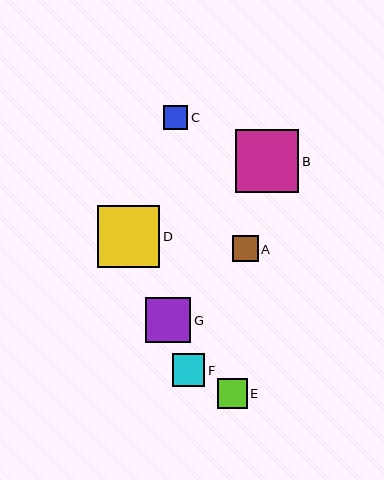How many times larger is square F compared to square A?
Square F is approximately 1.3 times the size of square A.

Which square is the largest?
Square B is the largest with a size of approximately 63 pixels.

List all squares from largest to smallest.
From largest to smallest: B, D, G, F, E, A, C.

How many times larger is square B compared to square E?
Square B is approximately 2.1 times the size of square E.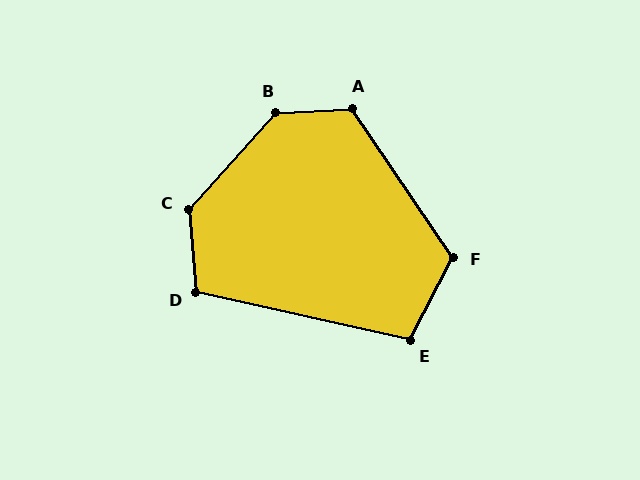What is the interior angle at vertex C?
Approximately 133 degrees (obtuse).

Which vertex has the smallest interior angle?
E, at approximately 105 degrees.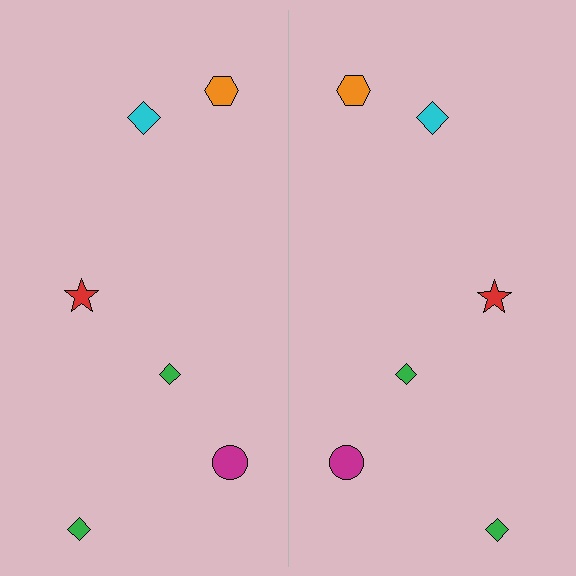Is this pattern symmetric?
Yes, this pattern has bilateral (reflection) symmetry.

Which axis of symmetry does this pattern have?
The pattern has a vertical axis of symmetry running through the center of the image.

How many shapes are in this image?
There are 12 shapes in this image.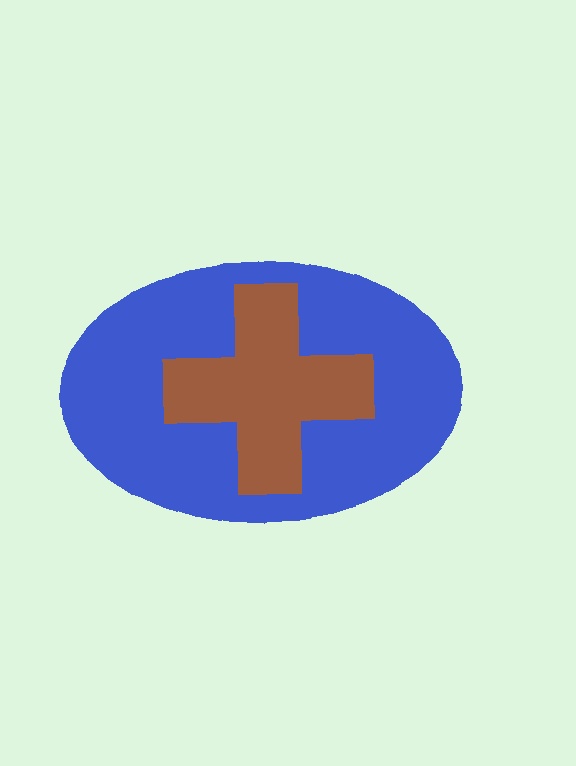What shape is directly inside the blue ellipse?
The brown cross.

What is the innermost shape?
The brown cross.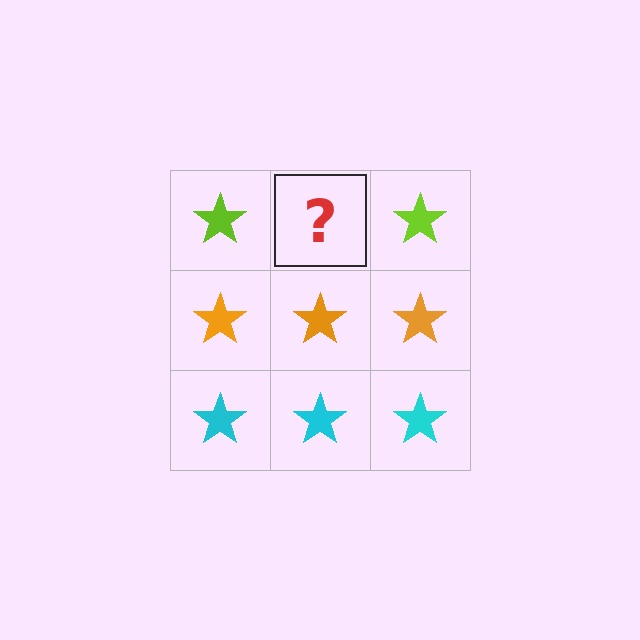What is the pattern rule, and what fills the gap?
The rule is that each row has a consistent color. The gap should be filled with a lime star.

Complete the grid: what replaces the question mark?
The question mark should be replaced with a lime star.